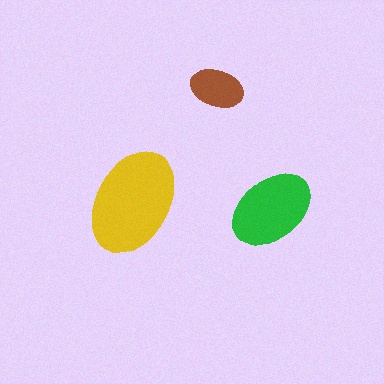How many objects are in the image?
There are 3 objects in the image.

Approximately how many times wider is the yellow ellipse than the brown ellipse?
About 2 times wider.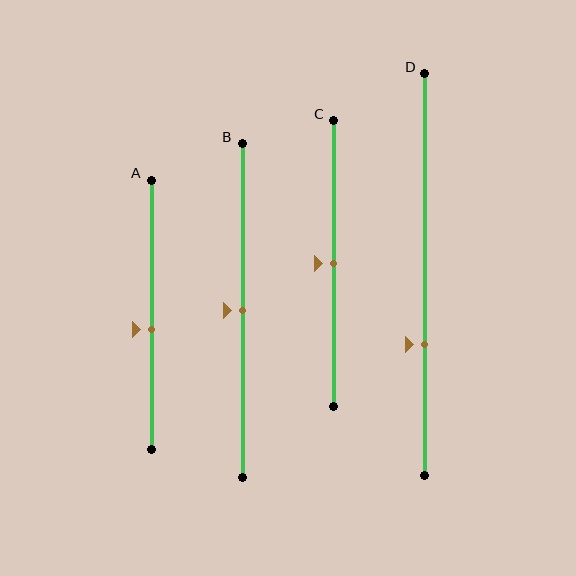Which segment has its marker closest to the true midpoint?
Segment B has its marker closest to the true midpoint.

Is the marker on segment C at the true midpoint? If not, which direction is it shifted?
Yes, the marker on segment C is at the true midpoint.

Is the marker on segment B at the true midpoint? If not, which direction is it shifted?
Yes, the marker on segment B is at the true midpoint.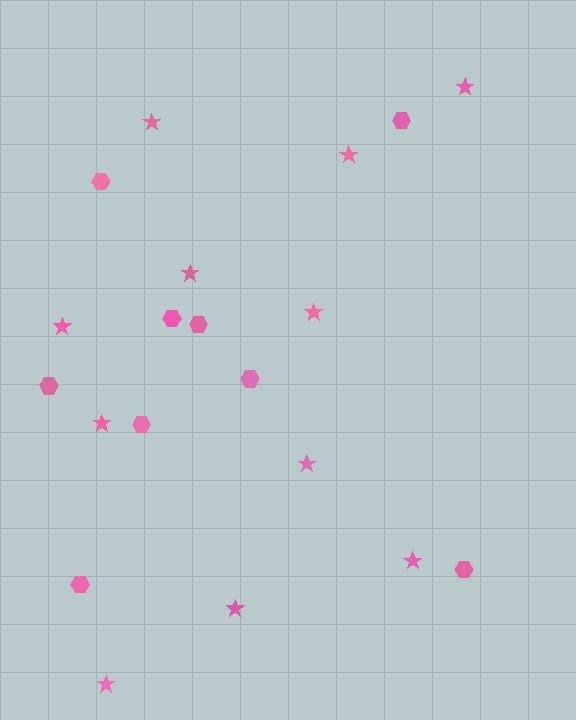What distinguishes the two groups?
There are 2 groups: one group of hexagons (9) and one group of stars (11).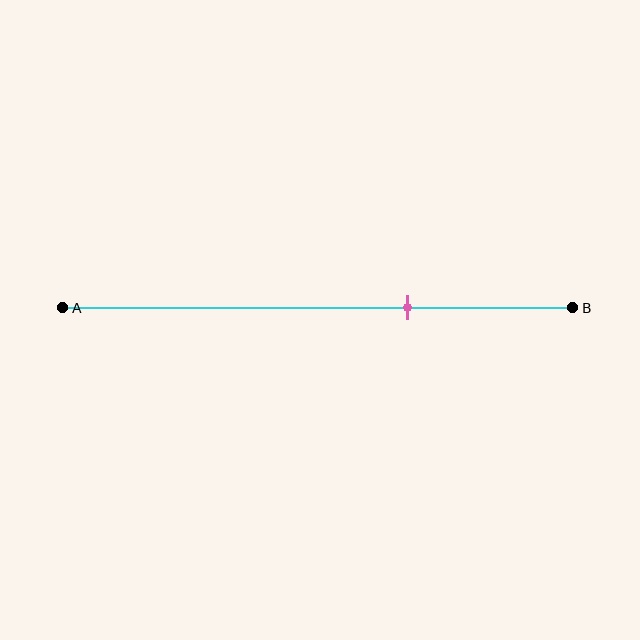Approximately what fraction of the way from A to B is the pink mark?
The pink mark is approximately 70% of the way from A to B.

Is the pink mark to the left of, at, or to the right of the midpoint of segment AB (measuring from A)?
The pink mark is to the right of the midpoint of segment AB.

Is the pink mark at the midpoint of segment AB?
No, the mark is at about 70% from A, not at the 50% midpoint.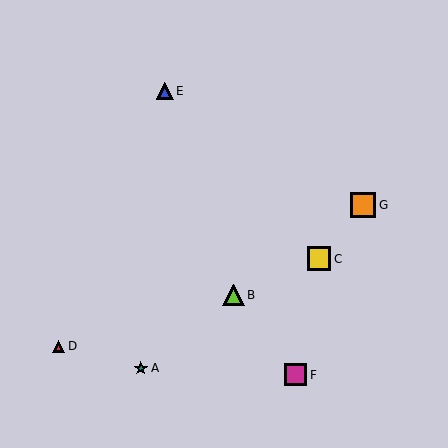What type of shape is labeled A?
Shape A is a teal star.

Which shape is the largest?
The orange square (labeled G) is the largest.